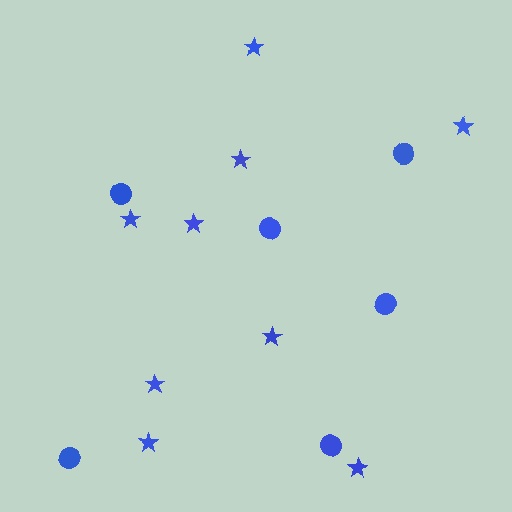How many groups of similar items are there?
There are 2 groups: one group of circles (6) and one group of stars (9).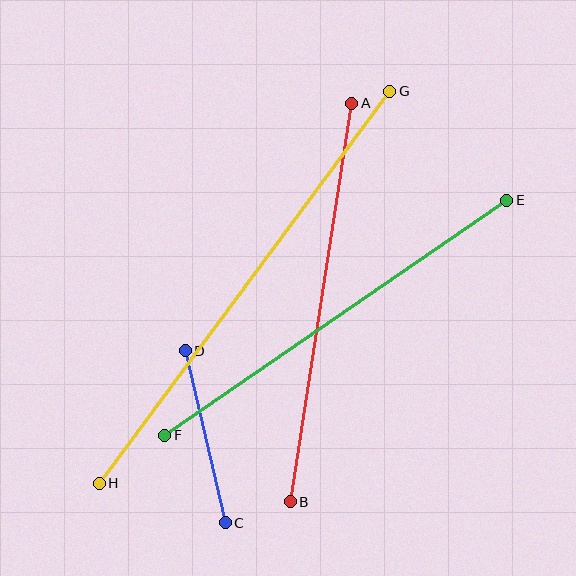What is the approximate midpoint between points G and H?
The midpoint is at approximately (245, 287) pixels.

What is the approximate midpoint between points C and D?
The midpoint is at approximately (205, 437) pixels.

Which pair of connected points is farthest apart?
Points G and H are farthest apart.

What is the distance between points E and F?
The distance is approximately 415 pixels.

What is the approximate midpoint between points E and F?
The midpoint is at approximately (336, 318) pixels.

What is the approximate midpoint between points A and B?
The midpoint is at approximately (321, 303) pixels.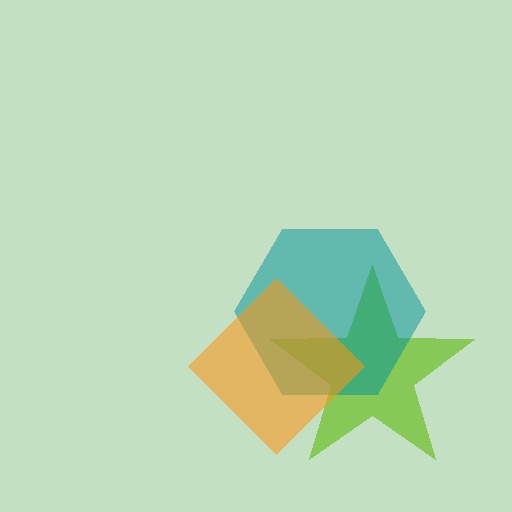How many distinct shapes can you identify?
There are 3 distinct shapes: a lime star, a teal hexagon, an orange diamond.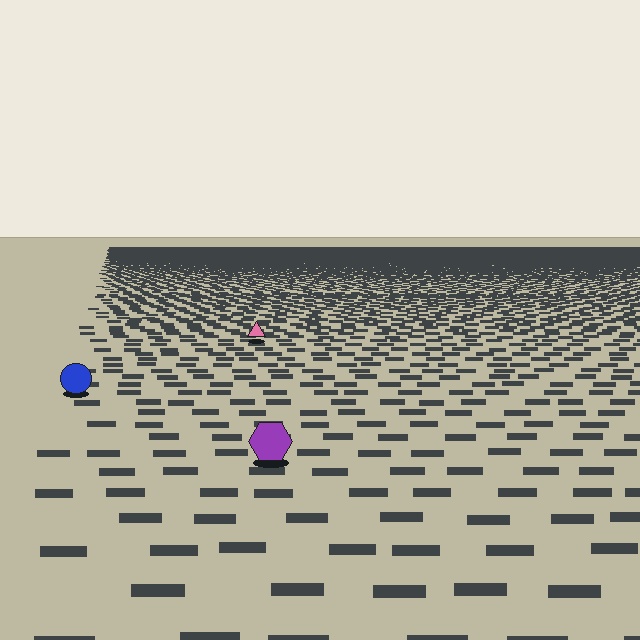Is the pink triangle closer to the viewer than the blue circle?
No. The blue circle is closer — you can tell from the texture gradient: the ground texture is coarser near it.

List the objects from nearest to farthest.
From nearest to farthest: the purple hexagon, the blue circle, the pink triangle.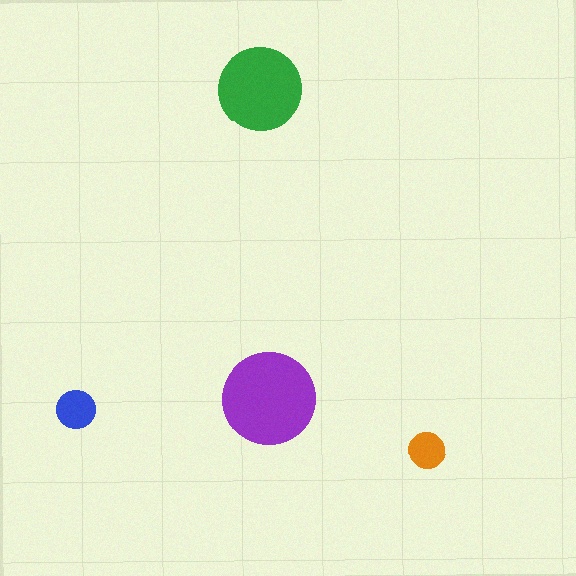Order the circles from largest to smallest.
the purple one, the green one, the blue one, the orange one.